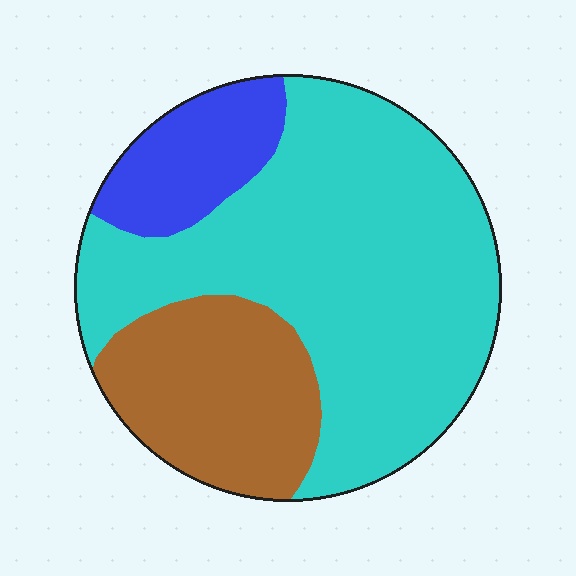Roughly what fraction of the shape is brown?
Brown takes up less than a quarter of the shape.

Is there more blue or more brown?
Brown.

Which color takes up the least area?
Blue, at roughly 15%.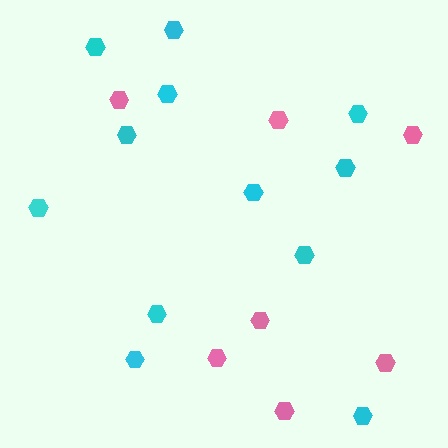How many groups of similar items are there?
There are 2 groups: one group of pink hexagons (7) and one group of cyan hexagons (12).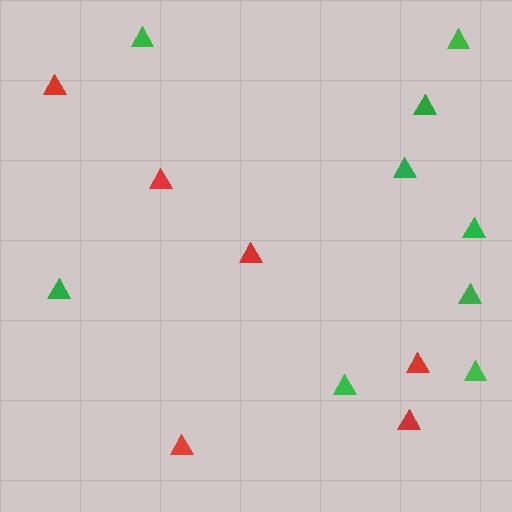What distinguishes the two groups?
There are 2 groups: one group of red triangles (6) and one group of green triangles (9).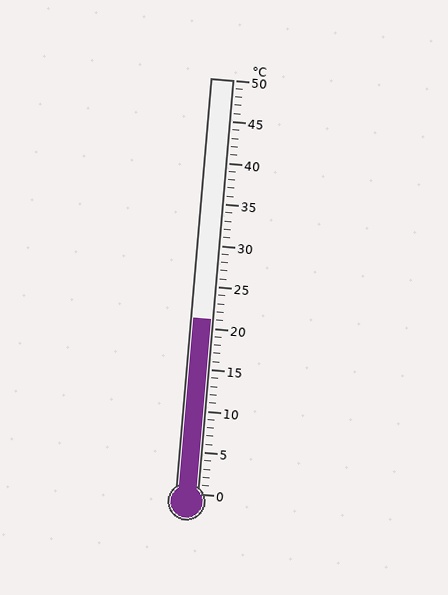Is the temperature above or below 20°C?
The temperature is above 20°C.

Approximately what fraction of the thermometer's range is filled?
The thermometer is filled to approximately 40% of its range.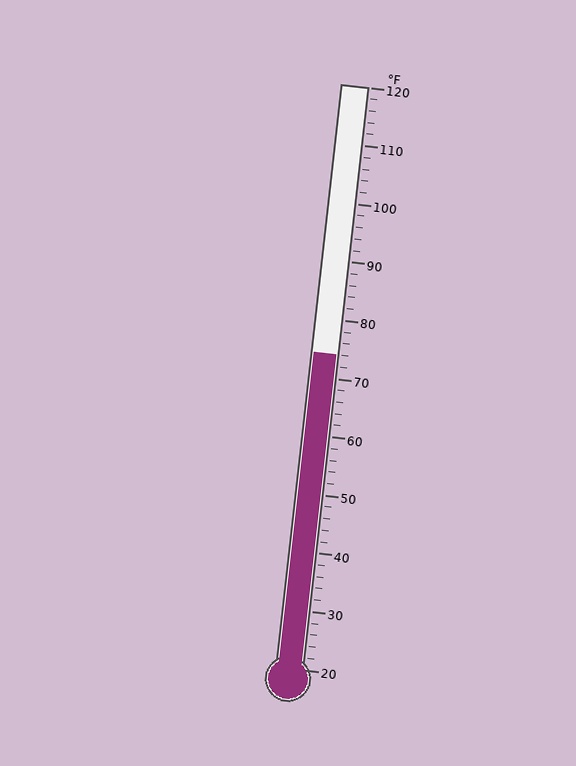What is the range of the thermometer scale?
The thermometer scale ranges from 20°F to 120°F.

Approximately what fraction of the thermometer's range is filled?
The thermometer is filled to approximately 55% of its range.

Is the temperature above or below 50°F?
The temperature is above 50°F.